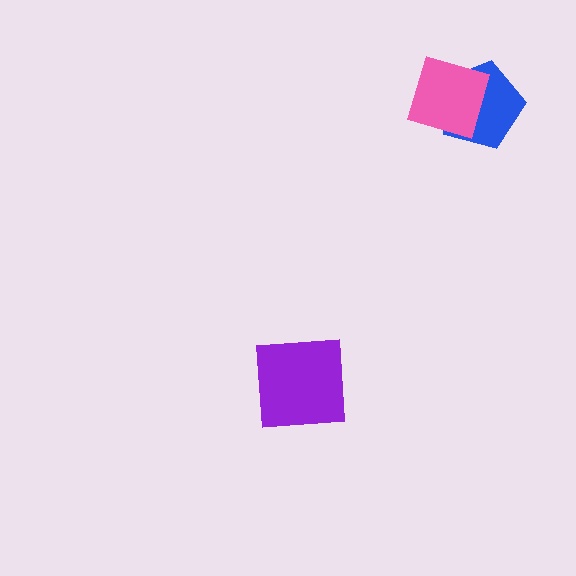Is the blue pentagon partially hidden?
Yes, it is partially covered by another shape.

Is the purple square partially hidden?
No, no other shape covers it.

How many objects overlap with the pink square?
1 object overlaps with the pink square.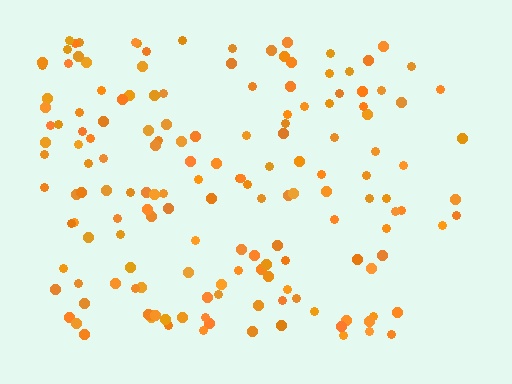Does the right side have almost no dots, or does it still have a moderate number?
Still a moderate number, just noticeably fewer than the left.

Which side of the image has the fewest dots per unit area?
The right.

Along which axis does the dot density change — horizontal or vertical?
Horizontal.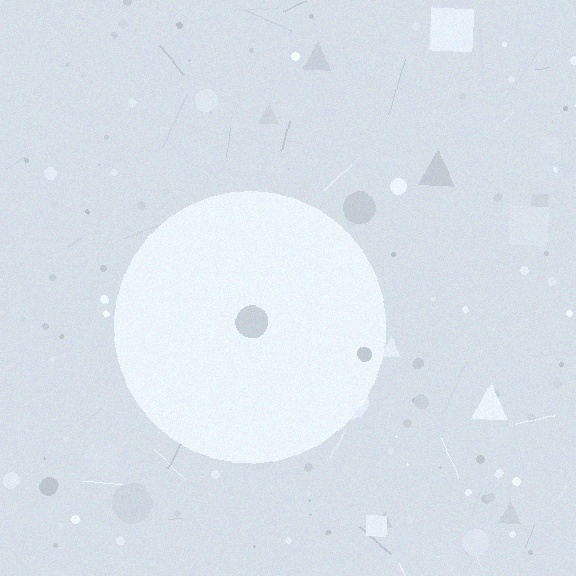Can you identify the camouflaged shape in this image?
The camouflaged shape is a circle.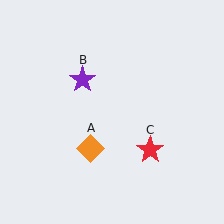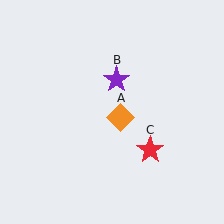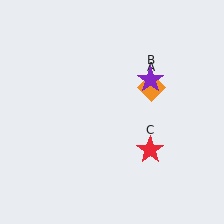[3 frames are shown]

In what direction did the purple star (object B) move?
The purple star (object B) moved right.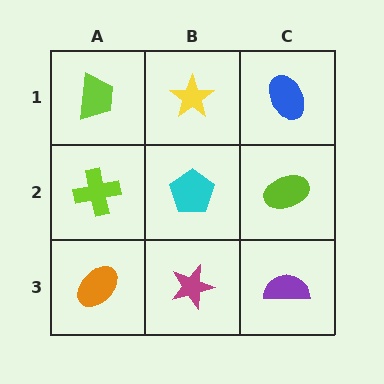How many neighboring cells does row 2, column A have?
3.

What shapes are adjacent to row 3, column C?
A lime ellipse (row 2, column C), a magenta star (row 3, column B).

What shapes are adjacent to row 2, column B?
A yellow star (row 1, column B), a magenta star (row 3, column B), a lime cross (row 2, column A), a lime ellipse (row 2, column C).